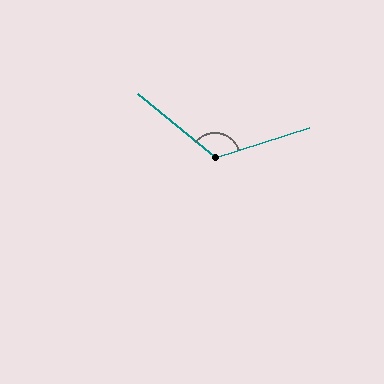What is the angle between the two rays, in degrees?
Approximately 123 degrees.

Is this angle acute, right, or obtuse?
It is obtuse.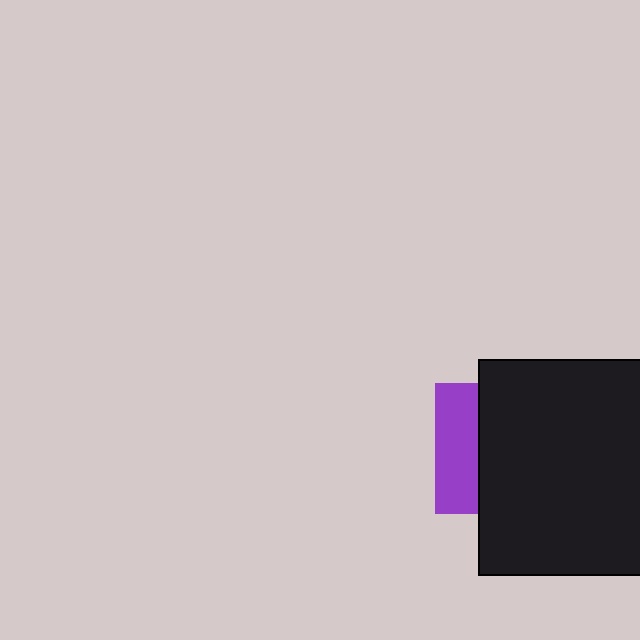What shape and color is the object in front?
The object in front is a black square.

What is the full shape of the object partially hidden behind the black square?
The partially hidden object is a purple square.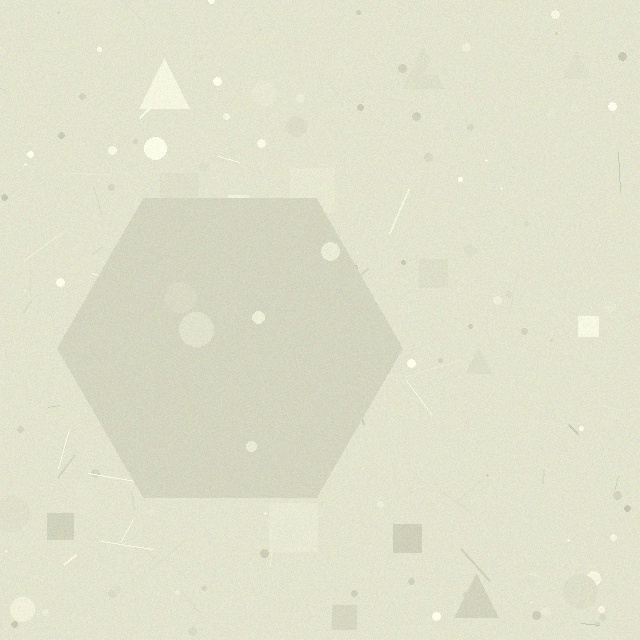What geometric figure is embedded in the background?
A hexagon is embedded in the background.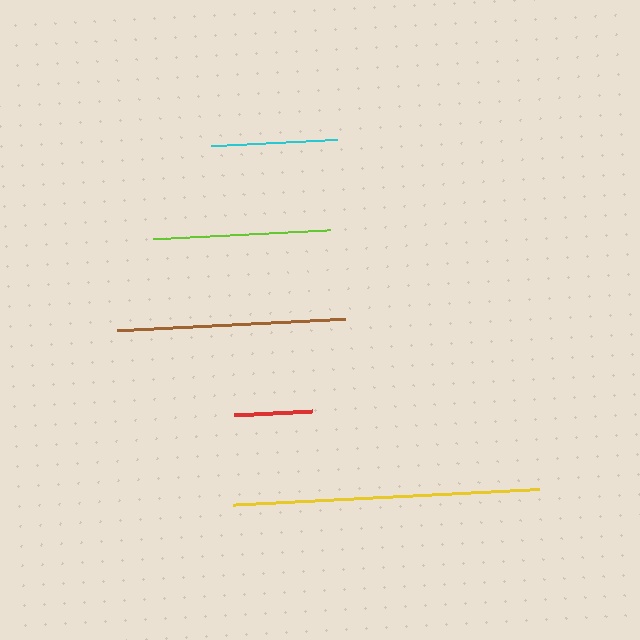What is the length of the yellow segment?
The yellow segment is approximately 306 pixels long.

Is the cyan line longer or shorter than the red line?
The cyan line is longer than the red line.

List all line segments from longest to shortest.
From longest to shortest: yellow, brown, lime, cyan, red.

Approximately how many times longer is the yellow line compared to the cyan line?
The yellow line is approximately 2.4 times the length of the cyan line.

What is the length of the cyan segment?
The cyan segment is approximately 126 pixels long.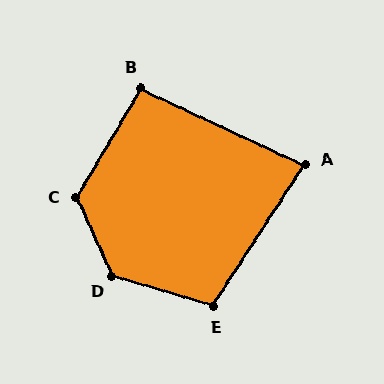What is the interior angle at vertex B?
Approximately 95 degrees (obtuse).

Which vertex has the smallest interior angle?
A, at approximately 82 degrees.